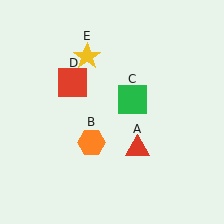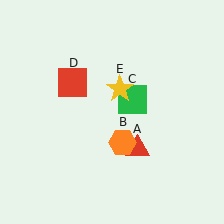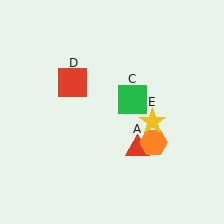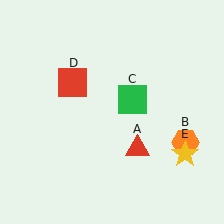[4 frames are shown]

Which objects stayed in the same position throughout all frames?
Red triangle (object A) and green square (object C) and red square (object D) remained stationary.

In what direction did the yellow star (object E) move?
The yellow star (object E) moved down and to the right.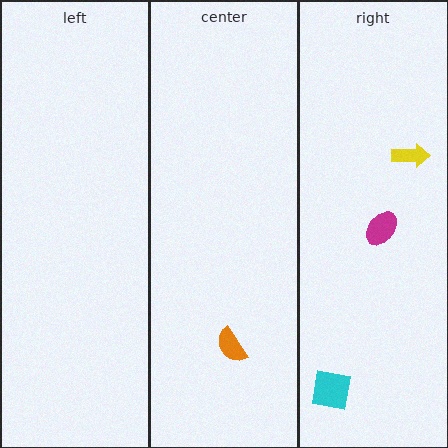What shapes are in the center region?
The orange semicircle.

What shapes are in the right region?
The magenta ellipse, the yellow arrow, the cyan square.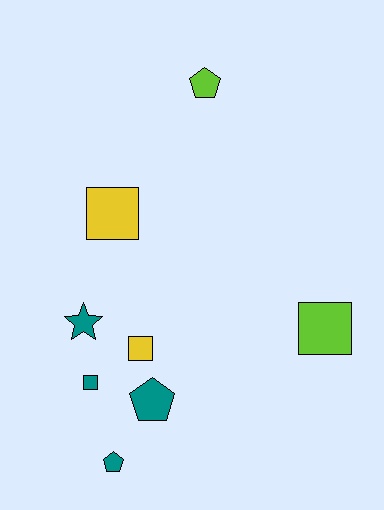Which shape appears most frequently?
Square, with 4 objects.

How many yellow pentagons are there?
There are no yellow pentagons.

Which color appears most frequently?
Teal, with 4 objects.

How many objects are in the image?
There are 8 objects.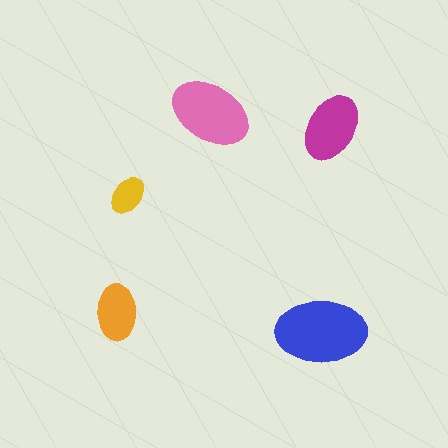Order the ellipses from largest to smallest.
the blue one, the pink one, the magenta one, the orange one, the yellow one.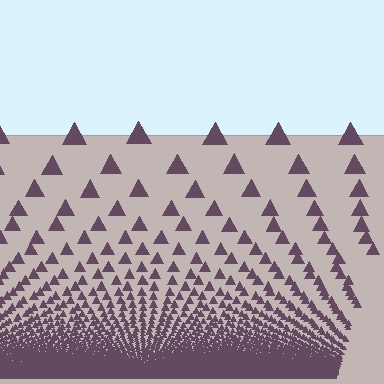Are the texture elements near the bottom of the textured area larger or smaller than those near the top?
Smaller. The gradient is inverted — elements near the bottom are smaller and denser.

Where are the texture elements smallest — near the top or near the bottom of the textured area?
Near the bottom.